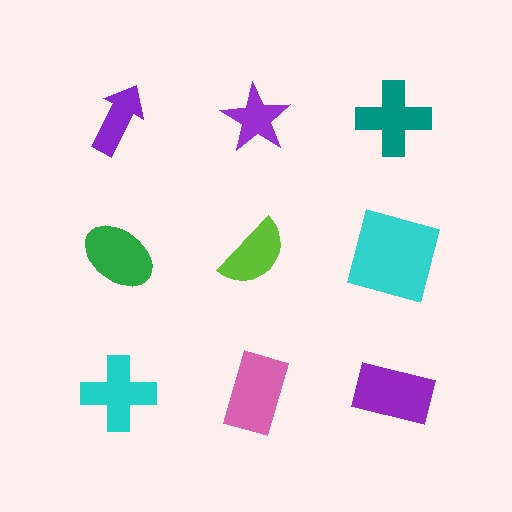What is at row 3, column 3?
A purple rectangle.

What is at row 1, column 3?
A teal cross.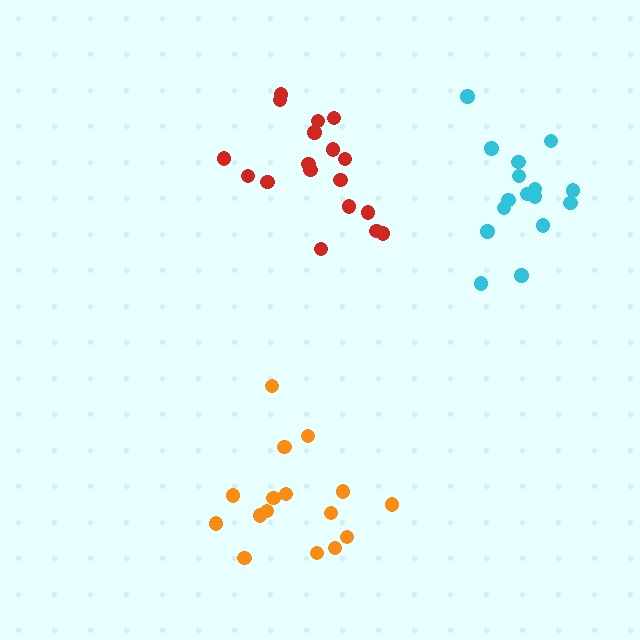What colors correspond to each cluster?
The clusters are colored: red, orange, cyan.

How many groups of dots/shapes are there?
There are 3 groups.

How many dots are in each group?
Group 1: 18 dots, Group 2: 16 dots, Group 3: 16 dots (50 total).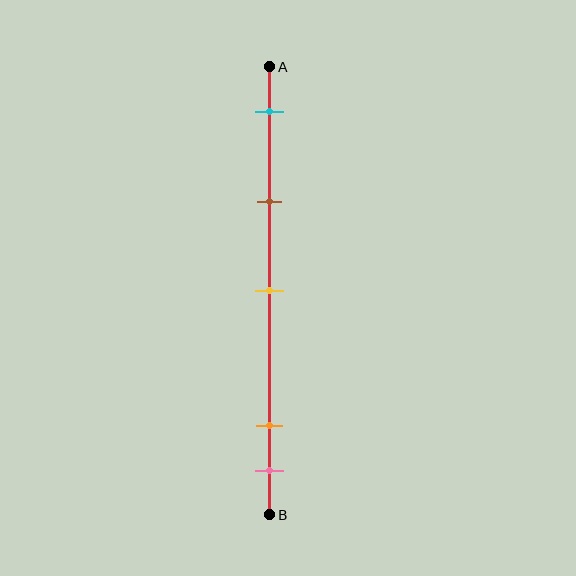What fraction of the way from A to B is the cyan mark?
The cyan mark is approximately 10% (0.1) of the way from A to B.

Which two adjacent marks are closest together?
The orange and pink marks are the closest adjacent pair.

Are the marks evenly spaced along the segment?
No, the marks are not evenly spaced.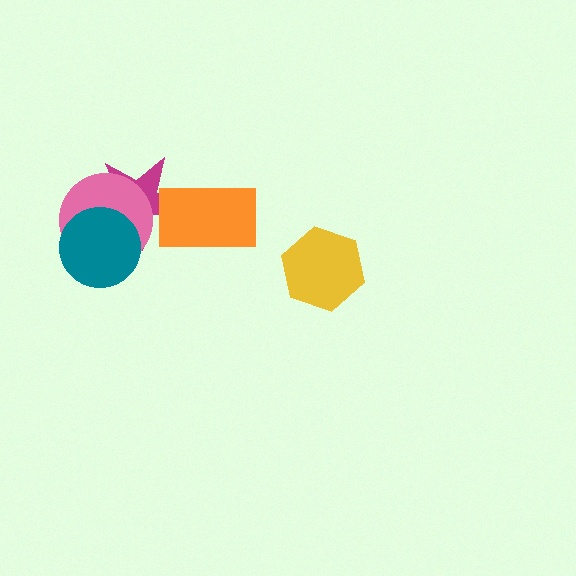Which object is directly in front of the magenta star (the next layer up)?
The pink circle is directly in front of the magenta star.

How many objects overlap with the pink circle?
2 objects overlap with the pink circle.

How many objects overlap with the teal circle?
2 objects overlap with the teal circle.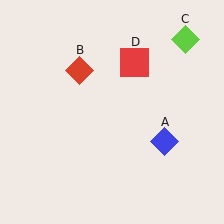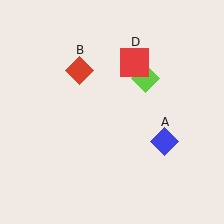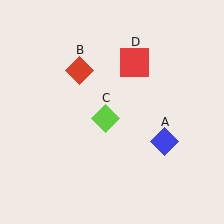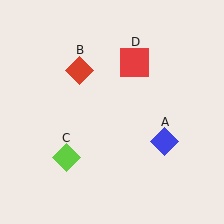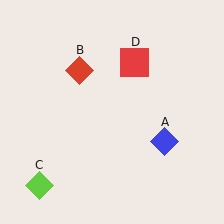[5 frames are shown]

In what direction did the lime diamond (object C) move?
The lime diamond (object C) moved down and to the left.